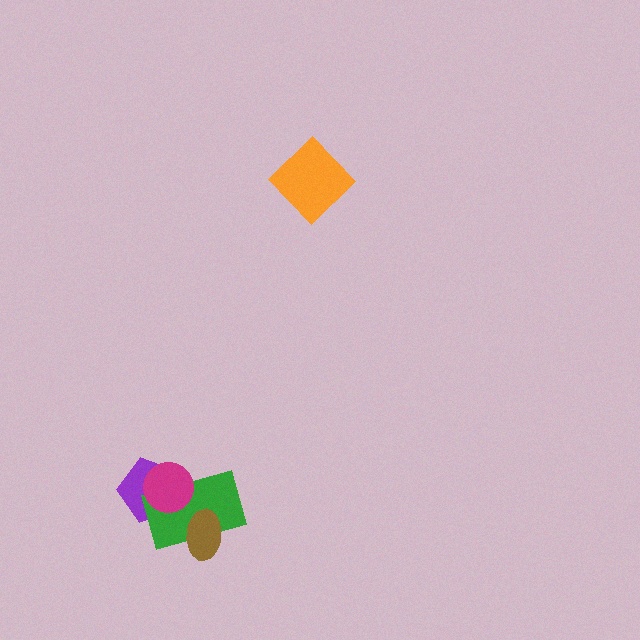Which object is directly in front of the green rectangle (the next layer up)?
The brown ellipse is directly in front of the green rectangle.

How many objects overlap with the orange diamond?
0 objects overlap with the orange diamond.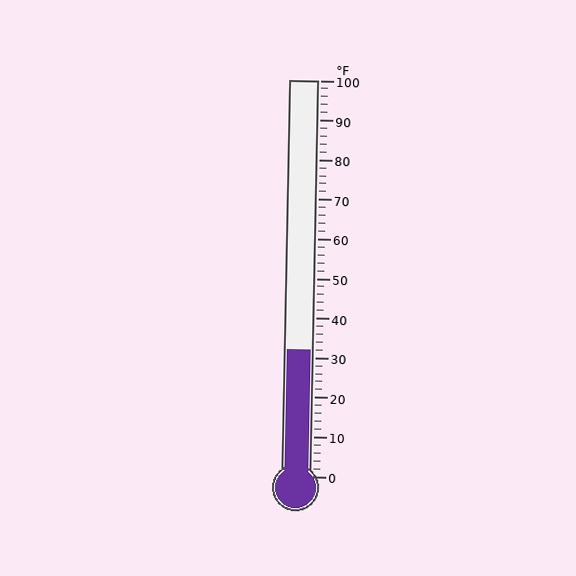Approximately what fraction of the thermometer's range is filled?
The thermometer is filled to approximately 30% of its range.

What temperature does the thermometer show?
The thermometer shows approximately 32°F.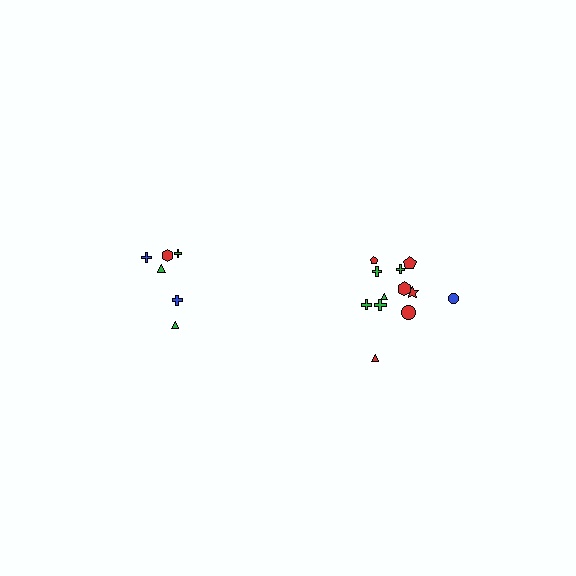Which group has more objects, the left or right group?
The right group.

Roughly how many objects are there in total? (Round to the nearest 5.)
Roughly 20 objects in total.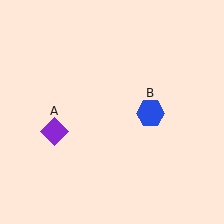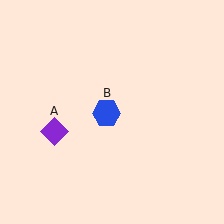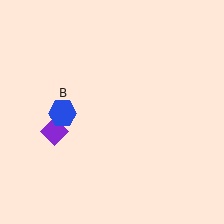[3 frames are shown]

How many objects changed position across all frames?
1 object changed position: blue hexagon (object B).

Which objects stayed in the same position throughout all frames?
Purple diamond (object A) remained stationary.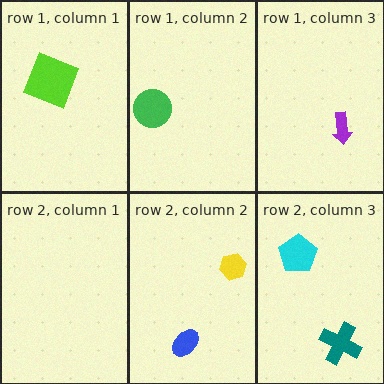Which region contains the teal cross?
The row 2, column 3 region.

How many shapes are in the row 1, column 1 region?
1.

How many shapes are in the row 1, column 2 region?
1.